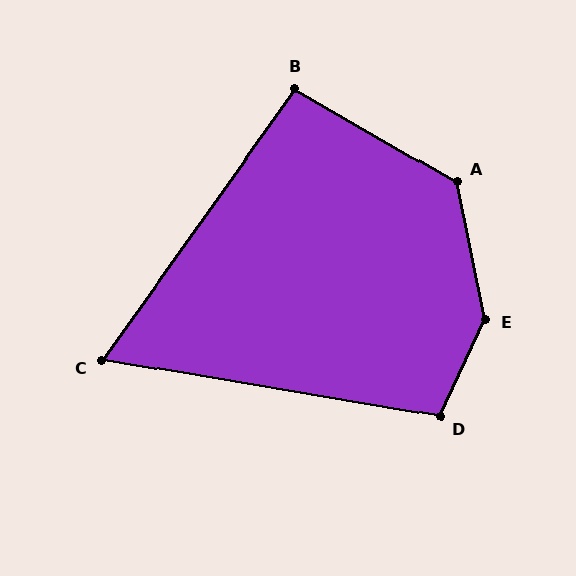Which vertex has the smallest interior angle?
C, at approximately 64 degrees.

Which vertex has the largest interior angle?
E, at approximately 144 degrees.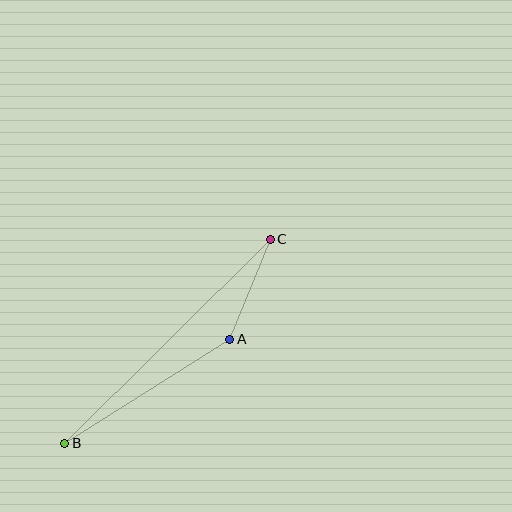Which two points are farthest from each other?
Points B and C are farthest from each other.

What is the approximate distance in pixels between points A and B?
The distance between A and B is approximately 195 pixels.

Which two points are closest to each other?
Points A and C are closest to each other.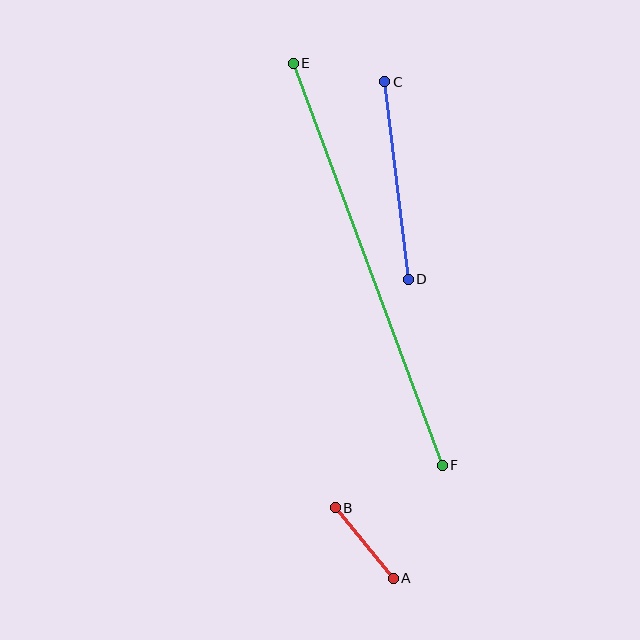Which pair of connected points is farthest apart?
Points E and F are farthest apart.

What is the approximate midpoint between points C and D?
The midpoint is at approximately (396, 181) pixels.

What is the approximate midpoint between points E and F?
The midpoint is at approximately (368, 264) pixels.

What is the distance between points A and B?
The distance is approximately 91 pixels.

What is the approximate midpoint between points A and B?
The midpoint is at approximately (364, 543) pixels.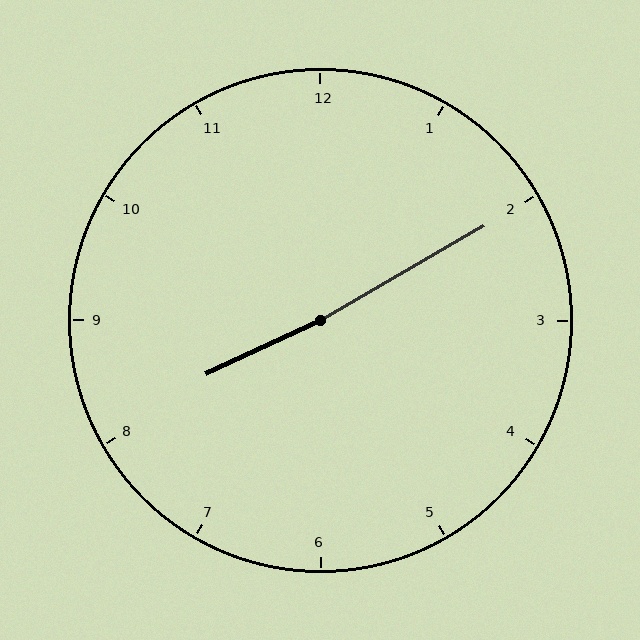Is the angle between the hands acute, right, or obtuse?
It is obtuse.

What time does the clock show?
8:10.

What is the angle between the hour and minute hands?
Approximately 175 degrees.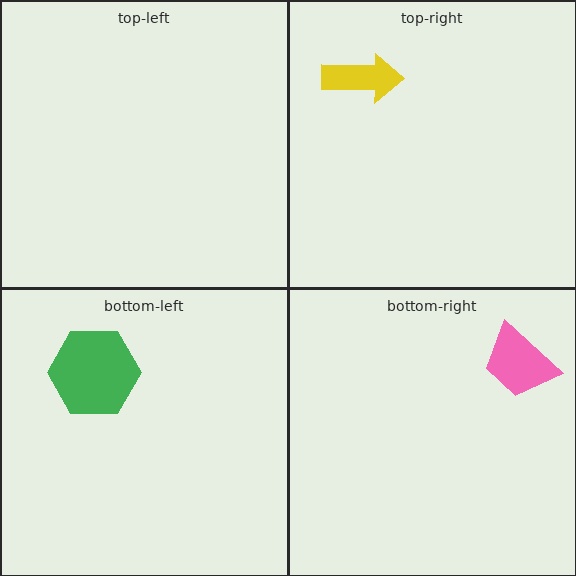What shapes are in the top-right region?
The yellow arrow.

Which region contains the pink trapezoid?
The bottom-right region.